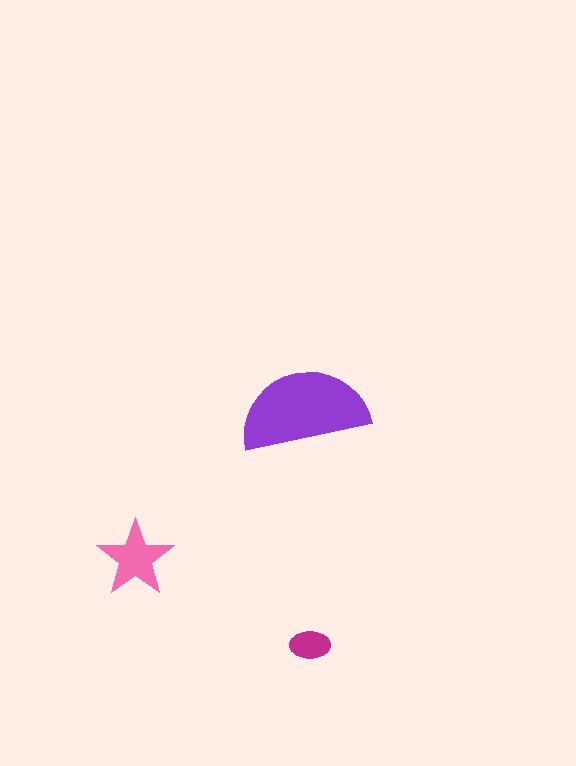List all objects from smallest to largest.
The magenta ellipse, the pink star, the purple semicircle.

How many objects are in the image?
There are 3 objects in the image.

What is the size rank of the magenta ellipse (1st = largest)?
3rd.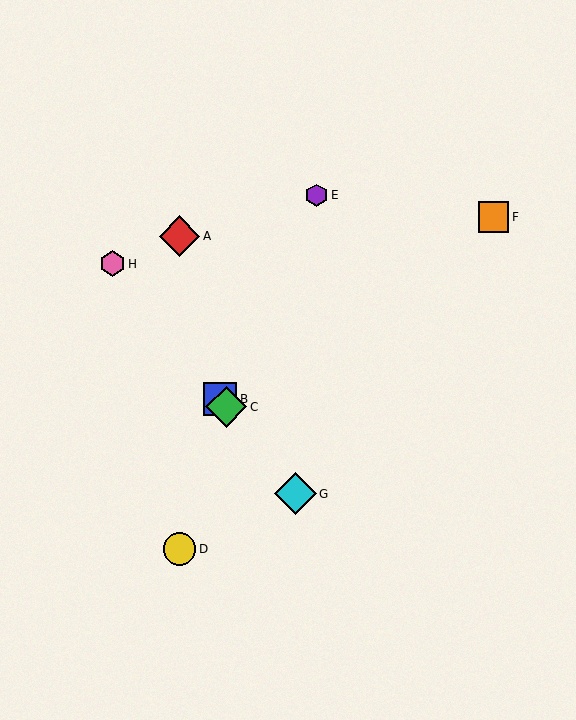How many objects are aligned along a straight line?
4 objects (B, C, G, H) are aligned along a straight line.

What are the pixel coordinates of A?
Object A is at (180, 236).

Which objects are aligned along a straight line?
Objects B, C, G, H are aligned along a straight line.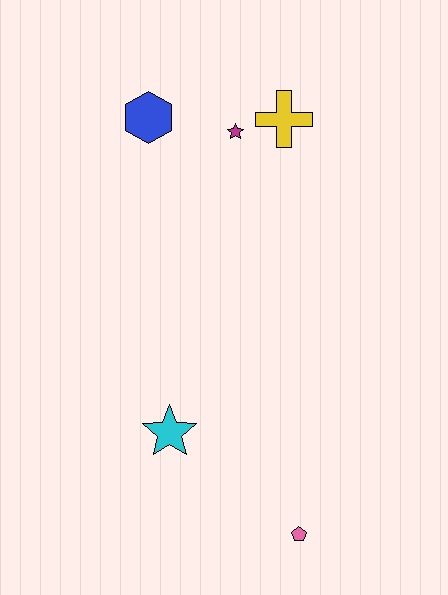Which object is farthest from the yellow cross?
The pink pentagon is farthest from the yellow cross.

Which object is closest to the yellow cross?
The magenta star is closest to the yellow cross.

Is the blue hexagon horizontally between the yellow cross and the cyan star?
No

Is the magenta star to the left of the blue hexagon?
No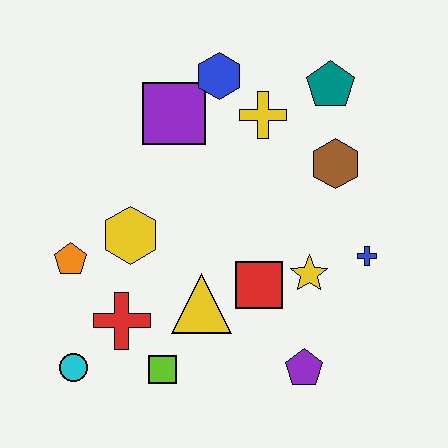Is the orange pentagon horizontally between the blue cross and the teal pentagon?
No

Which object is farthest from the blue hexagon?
The cyan circle is farthest from the blue hexagon.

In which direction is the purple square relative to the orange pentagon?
The purple square is above the orange pentagon.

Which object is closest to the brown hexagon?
The teal pentagon is closest to the brown hexagon.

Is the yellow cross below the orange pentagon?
No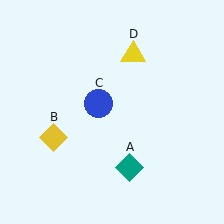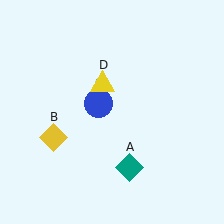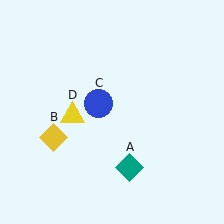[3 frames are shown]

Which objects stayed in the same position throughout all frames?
Teal diamond (object A) and yellow diamond (object B) and blue circle (object C) remained stationary.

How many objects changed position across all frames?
1 object changed position: yellow triangle (object D).